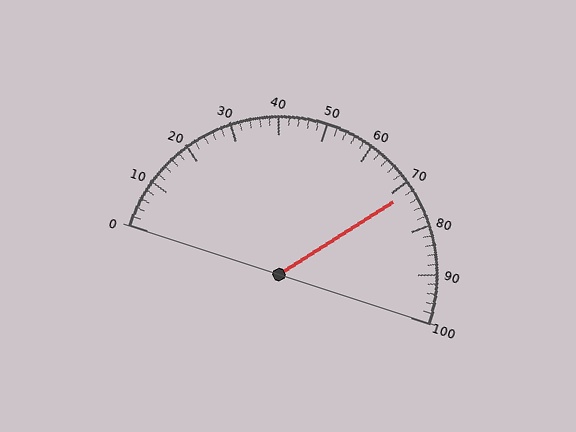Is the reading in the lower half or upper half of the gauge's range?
The reading is in the upper half of the range (0 to 100).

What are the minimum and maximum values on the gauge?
The gauge ranges from 0 to 100.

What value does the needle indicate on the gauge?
The needle indicates approximately 72.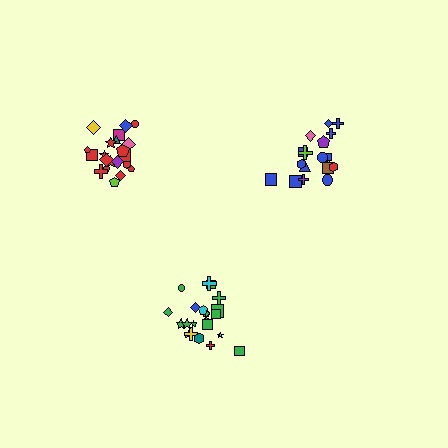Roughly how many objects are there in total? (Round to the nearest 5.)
Roughly 60 objects in total.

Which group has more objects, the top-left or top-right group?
The top-left group.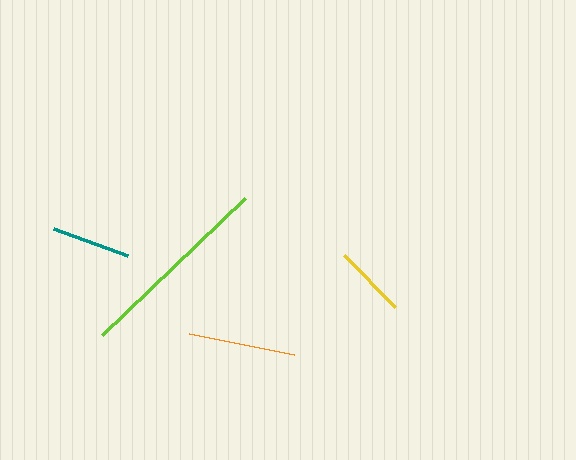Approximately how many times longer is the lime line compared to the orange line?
The lime line is approximately 1.8 times the length of the orange line.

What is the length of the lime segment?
The lime segment is approximately 198 pixels long.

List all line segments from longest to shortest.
From longest to shortest: lime, orange, teal, yellow.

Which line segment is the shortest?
The yellow line is the shortest at approximately 73 pixels.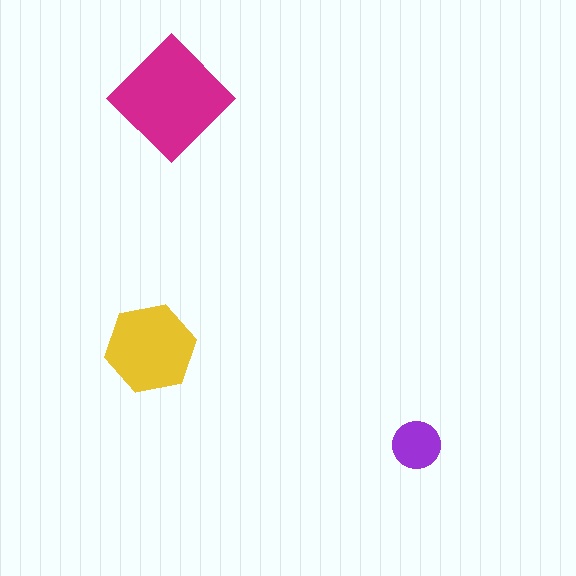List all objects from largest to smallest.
The magenta diamond, the yellow hexagon, the purple circle.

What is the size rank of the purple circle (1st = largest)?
3rd.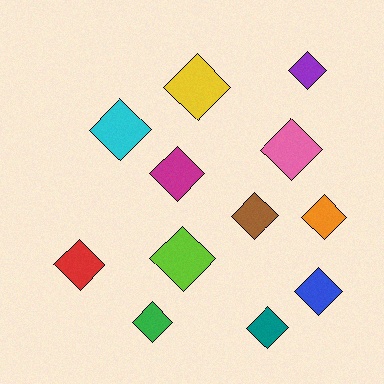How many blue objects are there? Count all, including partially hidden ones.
There is 1 blue object.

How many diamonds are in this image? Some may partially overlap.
There are 12 diamonds.